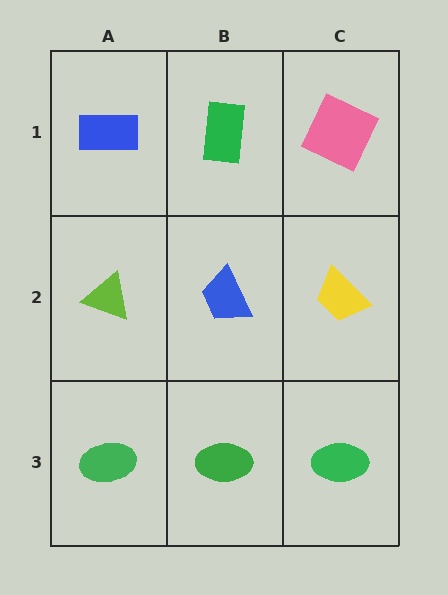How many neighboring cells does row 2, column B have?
4.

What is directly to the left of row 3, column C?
A green ellipse.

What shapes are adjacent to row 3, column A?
A lime triangle (row 2, column A), a green ellipse (row 3, column B).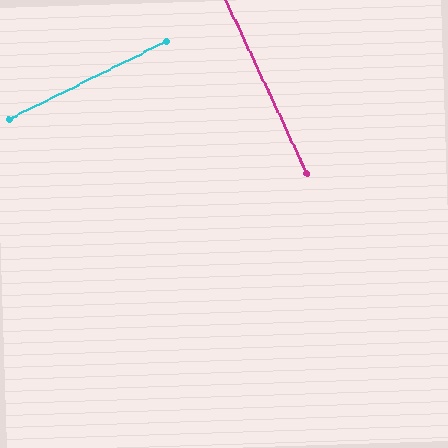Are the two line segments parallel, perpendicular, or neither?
Perpendicular — they meet at approximately 89°.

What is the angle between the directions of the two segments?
Approximately 89 degrees.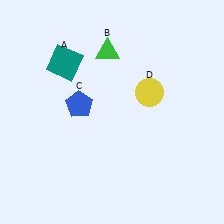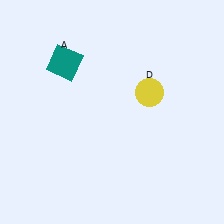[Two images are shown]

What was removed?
The green triangle (B), the blue pentagon (C) were removed in Image 2.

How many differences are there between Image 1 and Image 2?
There are 2 differences between the two images.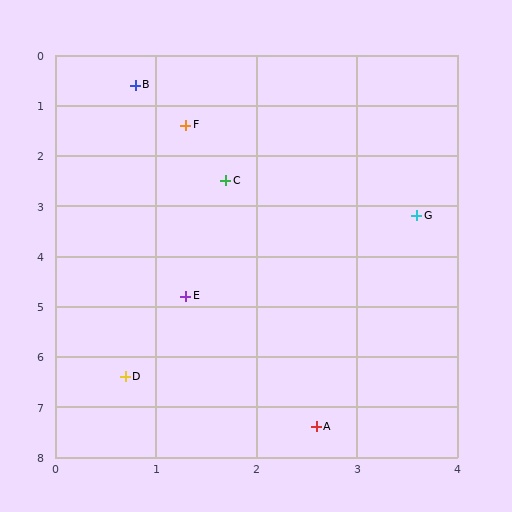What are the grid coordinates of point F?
Point F is at approximately (1.3, 1.4).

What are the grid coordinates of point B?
Point B is at approximately (0.8, 0.6).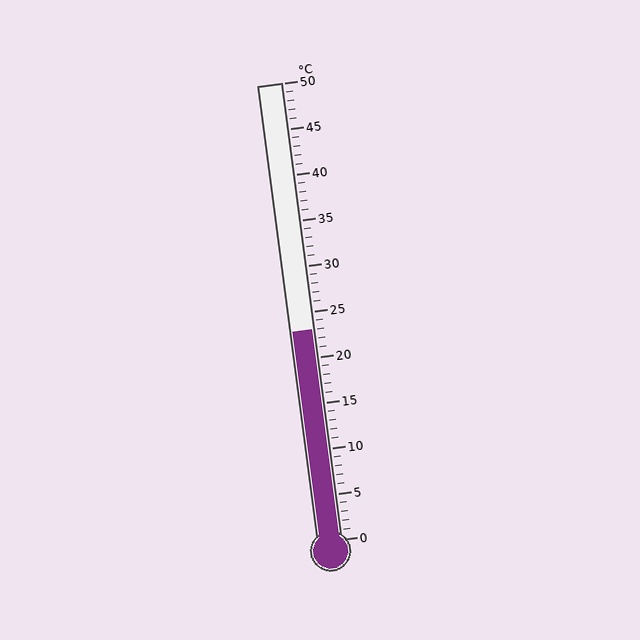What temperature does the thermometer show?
The thermometer shows approximately 23°C.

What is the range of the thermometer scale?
The thermometer scale ranges from 0°C to 50°C.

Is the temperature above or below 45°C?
The temperature is below 45°C.